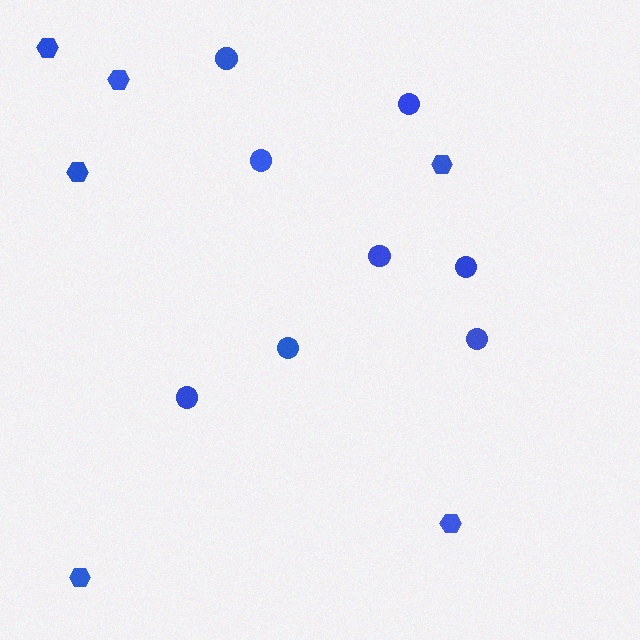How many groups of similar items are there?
There are 2 groups: one group of hexagons (6) and one group of circles (8).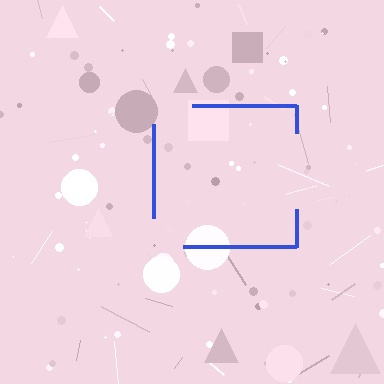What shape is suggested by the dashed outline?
The dashed outline suggests a square.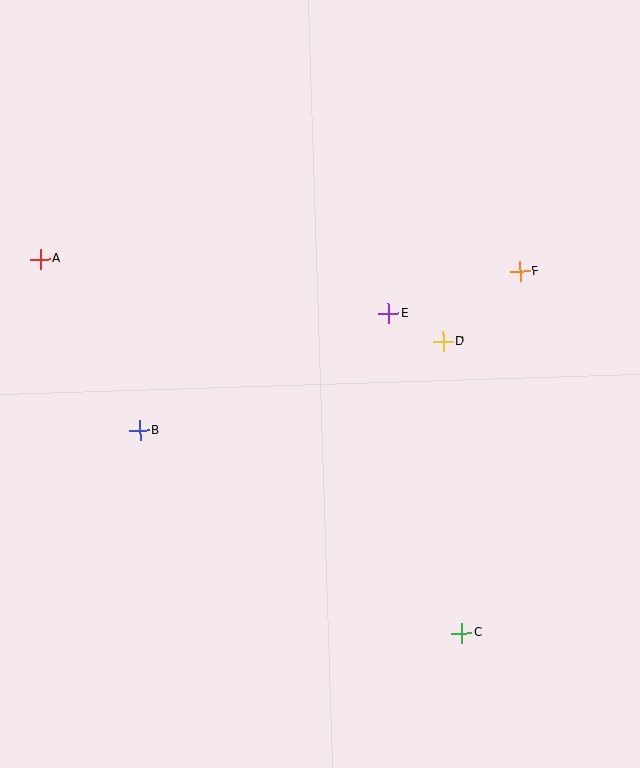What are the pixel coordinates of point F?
Point F is at (520, 271).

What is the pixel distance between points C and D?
The distance between C and D is 292 pixels.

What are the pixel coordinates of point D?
Point D is at (443, 341).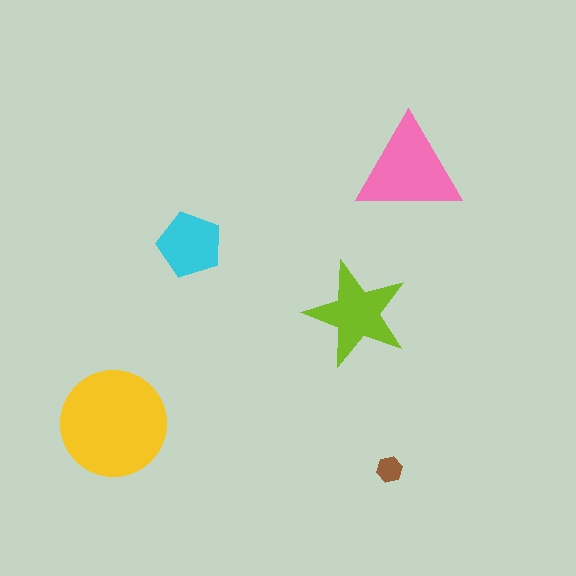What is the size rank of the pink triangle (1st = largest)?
2nd.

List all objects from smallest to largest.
The brown hexagon, the cyan pentagon, the lime star, the pink triangle, the yellow circle.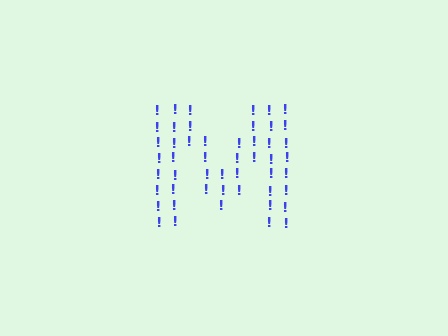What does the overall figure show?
The overall figure shows the letter M.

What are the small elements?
The small elements are exclamation marks.